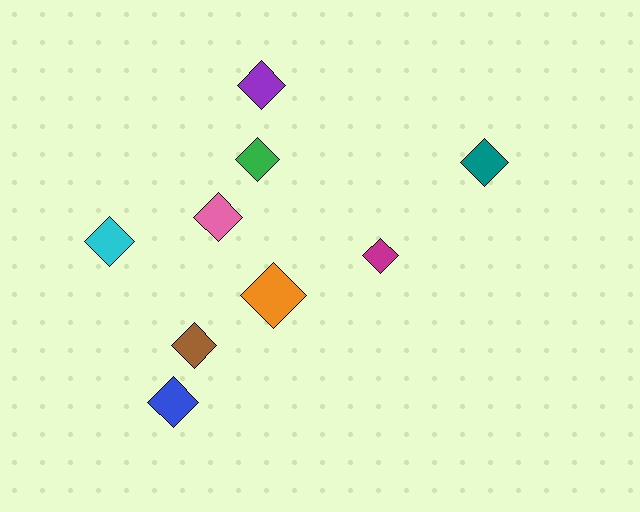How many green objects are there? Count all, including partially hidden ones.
There is 1 green object.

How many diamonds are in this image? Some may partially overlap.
There are 9 diamonds.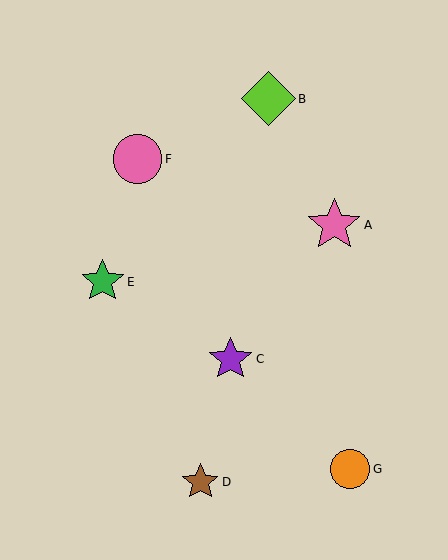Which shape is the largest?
The lime diamond (labeled B) is the largest.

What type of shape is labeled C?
Shape C is a purple star.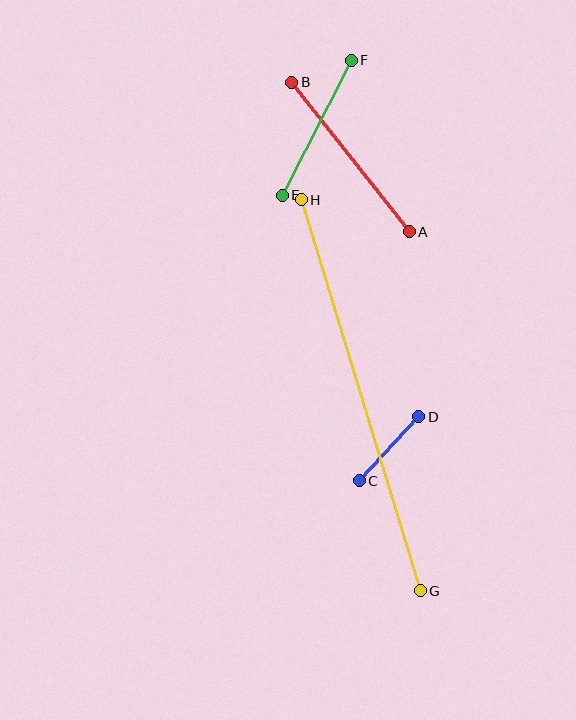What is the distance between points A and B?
The distance is approximately 190 pixels.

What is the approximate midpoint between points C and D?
The midpoint is at approximately (389, 449) pixels.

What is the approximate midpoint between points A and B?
The midpoint is at approximately (351, 157) pixels.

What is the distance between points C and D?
The distance is approximately 87 pixels.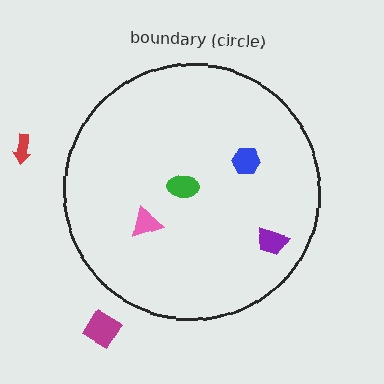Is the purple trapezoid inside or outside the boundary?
Inside.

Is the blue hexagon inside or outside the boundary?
Inside.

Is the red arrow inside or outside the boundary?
Outside.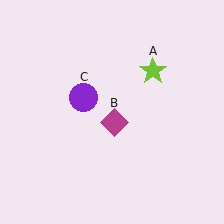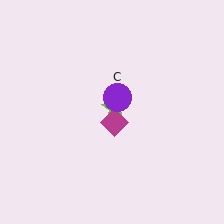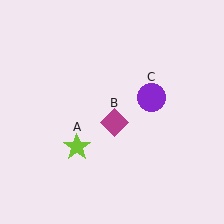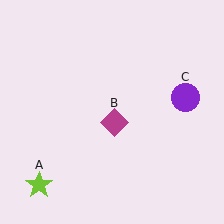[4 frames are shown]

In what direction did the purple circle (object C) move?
The purple circle (object C) moved right.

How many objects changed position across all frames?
2 objects changed position: lime star (object A), purple circle (object C).